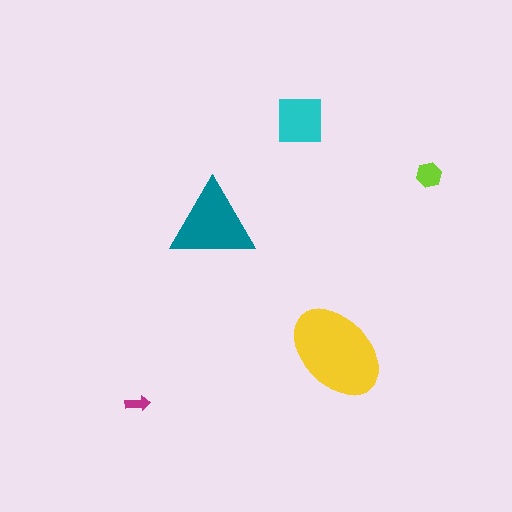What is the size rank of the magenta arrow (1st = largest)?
5th.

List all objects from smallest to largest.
The magenta arrow, the lime hexagon, the cyan square, the teal triangle, the yellow ellipse.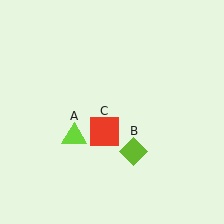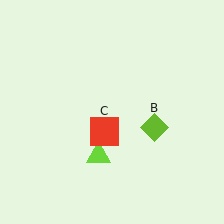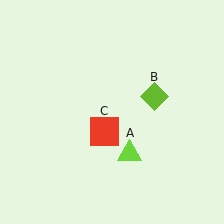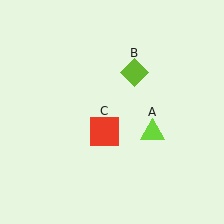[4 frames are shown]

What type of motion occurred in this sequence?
The lime triangle (object A), lime diamond (object B) rotated counterclockwise around the center of the scene.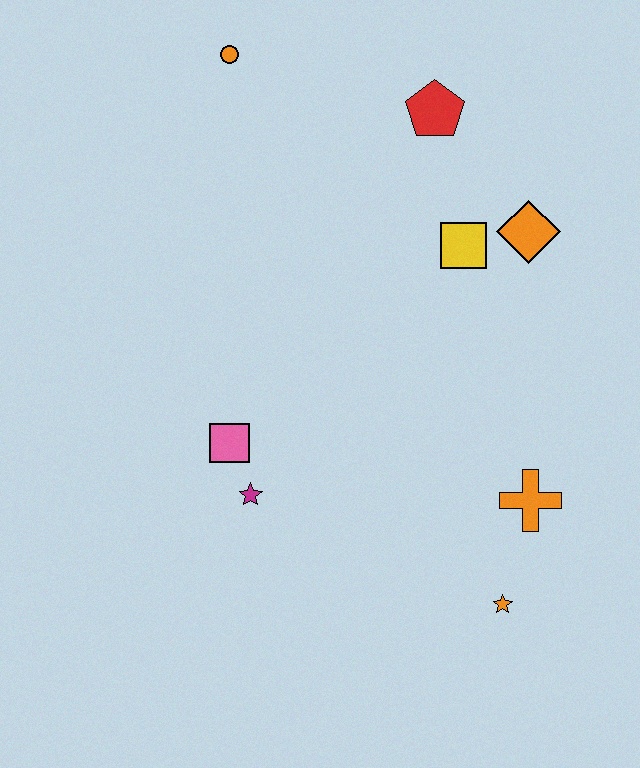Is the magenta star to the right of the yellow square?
No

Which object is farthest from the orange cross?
The orange circle is farthest from the orange cross.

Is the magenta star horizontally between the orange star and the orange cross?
No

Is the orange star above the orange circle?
No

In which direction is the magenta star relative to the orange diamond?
The magenta star is to the left of the orange diamond.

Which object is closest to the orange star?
The orange cross is closest to the orange star.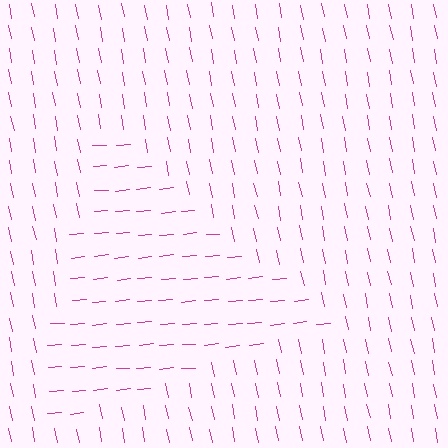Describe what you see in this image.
The image is filled with small magenta line segments. A triangle region in the image has lines oriented differently from the surrounding lines, creating a visible texture boundary.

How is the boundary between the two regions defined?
The boundary is defined purely by a change in line orientation (approximately 84 degrees difference). All lines are the same color and thickness.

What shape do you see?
I see a triangle.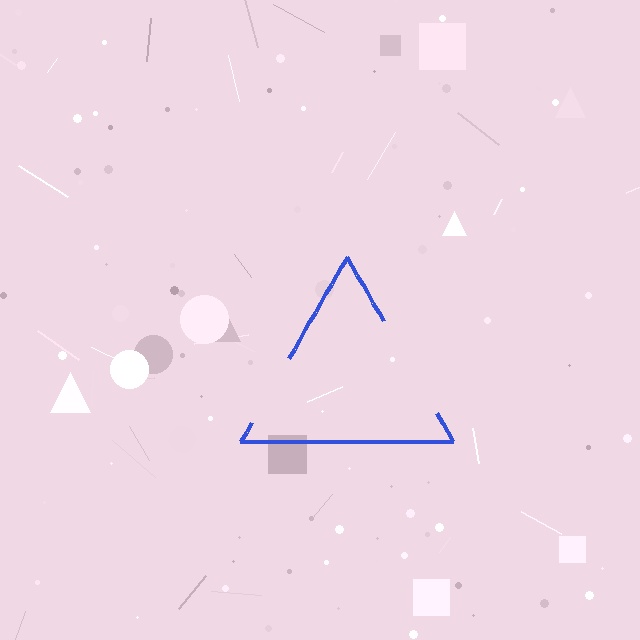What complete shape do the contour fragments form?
The contour fragments form a triangle.